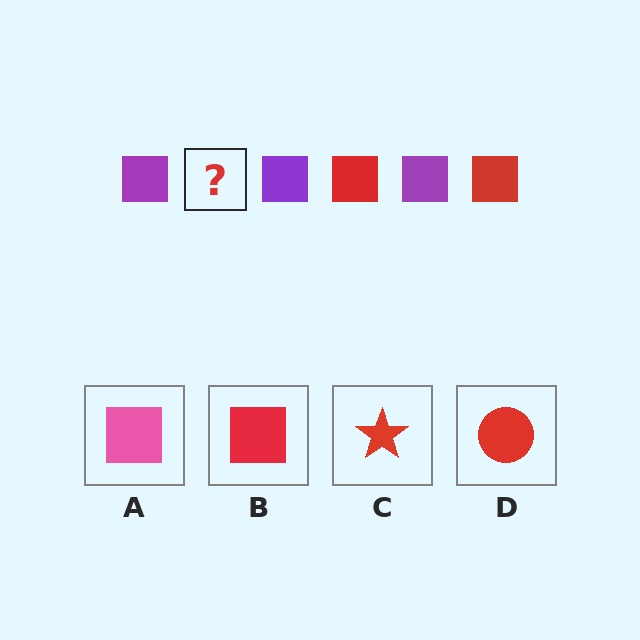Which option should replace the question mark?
Option B.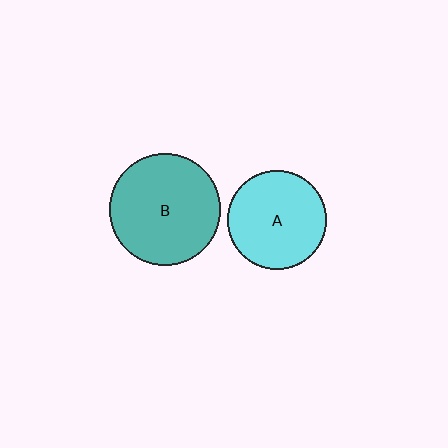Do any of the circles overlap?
No, none of the circles overlap.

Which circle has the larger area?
Circle B (teal).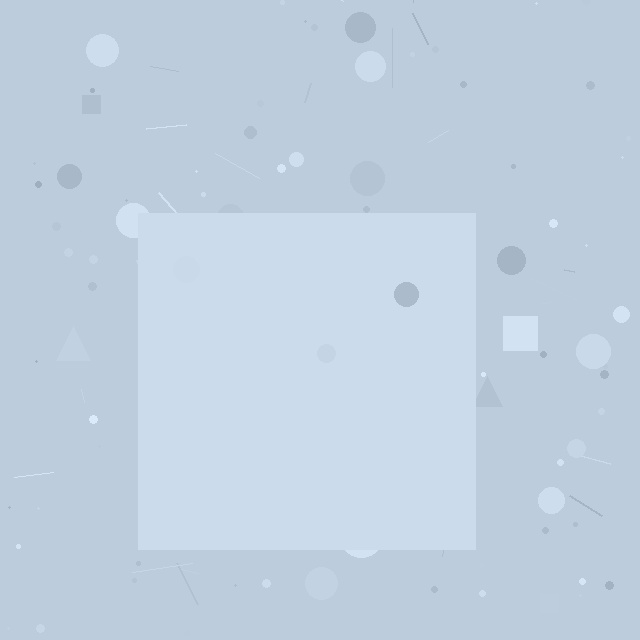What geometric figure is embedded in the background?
A square is embedded in the background.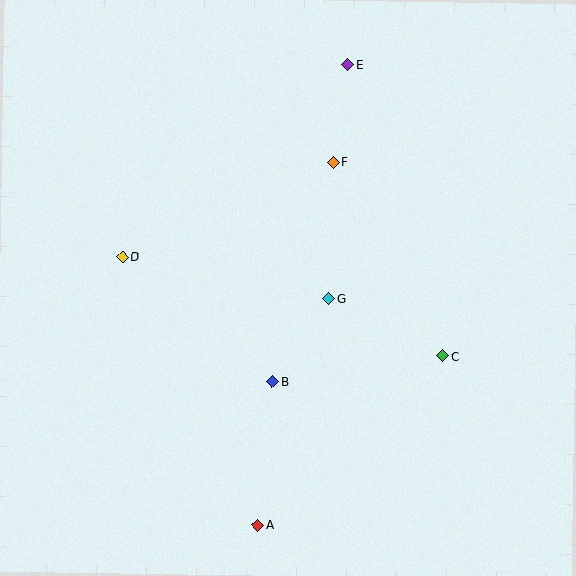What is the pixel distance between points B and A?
The distance between B and A is 144 pixels.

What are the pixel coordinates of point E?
Point E is at (348, 65).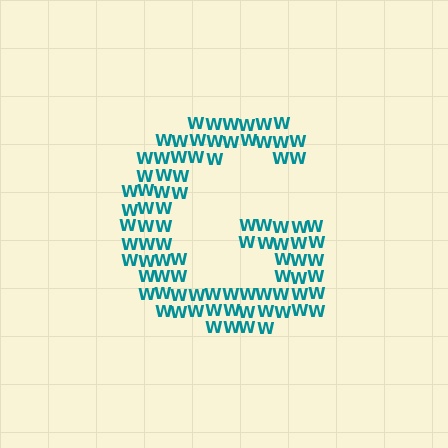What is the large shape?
The large shape is the letter G.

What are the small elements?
The small elements are letter W's.